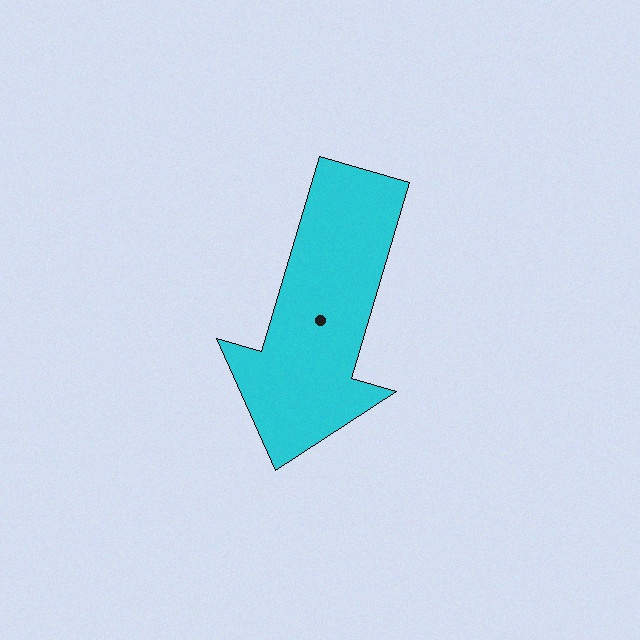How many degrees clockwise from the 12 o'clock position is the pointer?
Approximately 196 degrees.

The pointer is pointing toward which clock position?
Roughly 7 o'clock.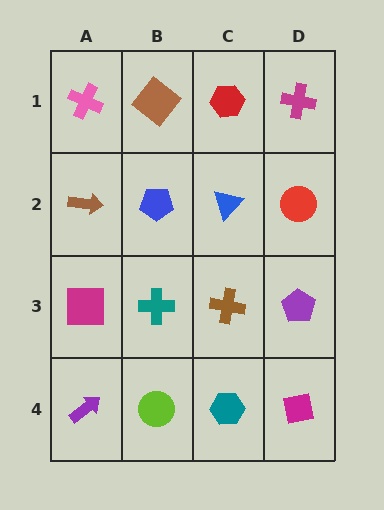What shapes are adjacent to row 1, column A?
A brown arrow (row 2, column A), a brown diamond (row 1, column B).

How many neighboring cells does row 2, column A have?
3.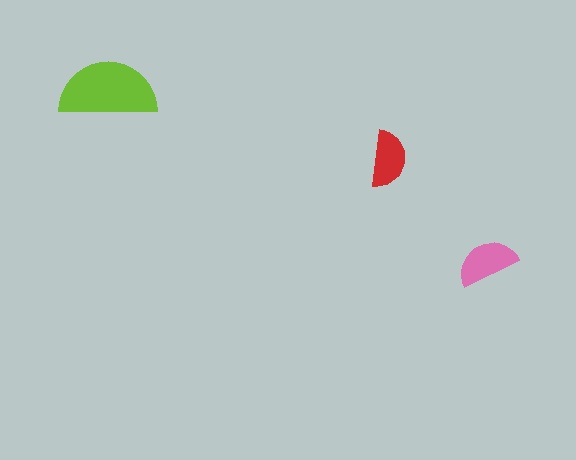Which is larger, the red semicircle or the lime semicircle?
The lime one.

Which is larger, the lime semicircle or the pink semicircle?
The lime one.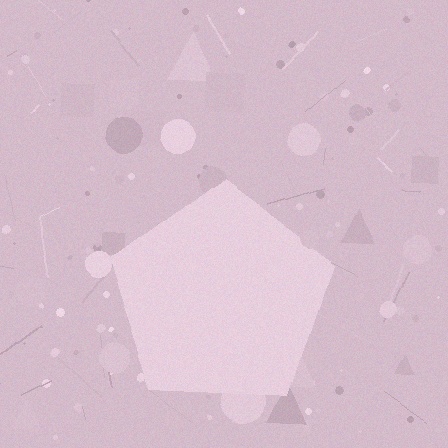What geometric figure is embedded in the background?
A pentagon is embedded in the background.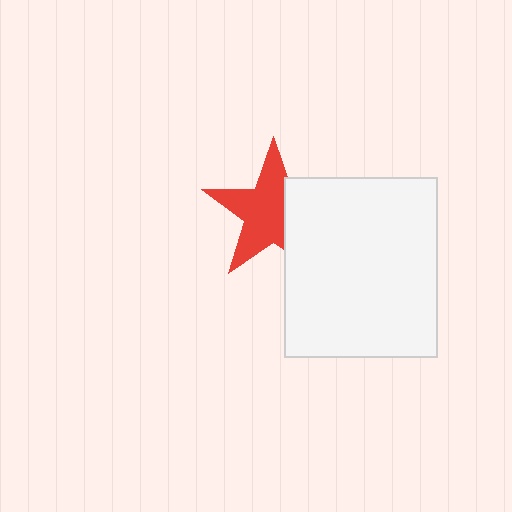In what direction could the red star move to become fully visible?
The red star could move left. That would shift it out from behind the white rectangle entirely.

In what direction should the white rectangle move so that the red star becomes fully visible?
The white rectangle should move right. That is the shortest direction to clear the overlap and leave the red star fully visible.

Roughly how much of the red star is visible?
About half of it is visible (roughly 65%).